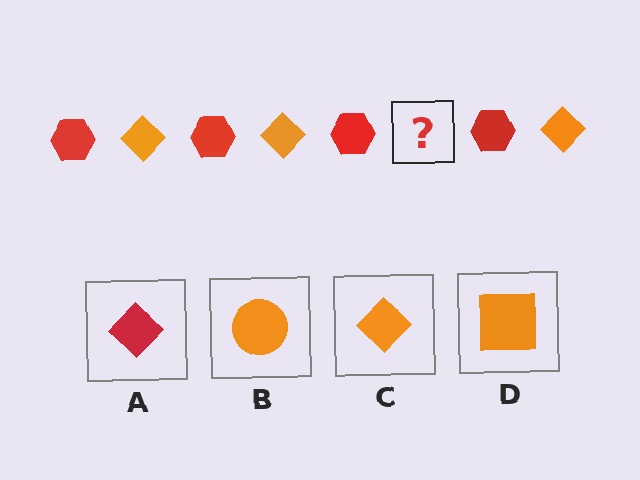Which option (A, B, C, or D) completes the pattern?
C.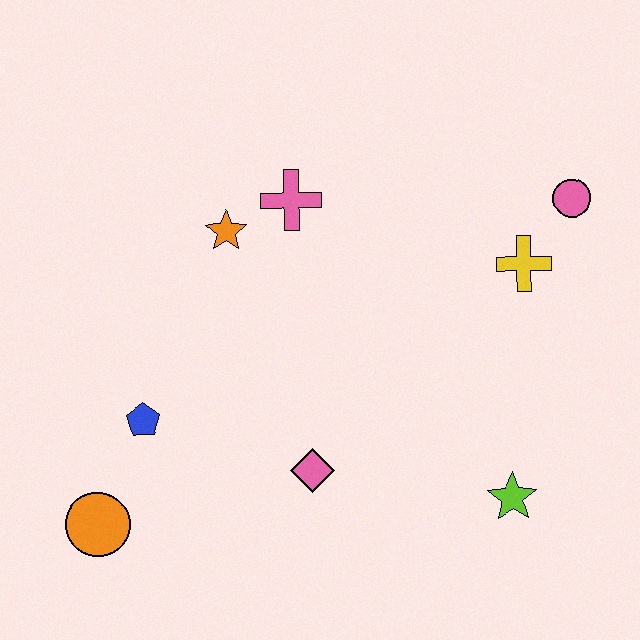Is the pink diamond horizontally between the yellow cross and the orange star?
Yes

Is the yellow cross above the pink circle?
No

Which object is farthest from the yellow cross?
The orange circle is farthest from the yellow cross.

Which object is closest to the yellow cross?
The pink circle is closest to the yellow cross.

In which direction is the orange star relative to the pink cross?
The orange star is to the left of the pink cross.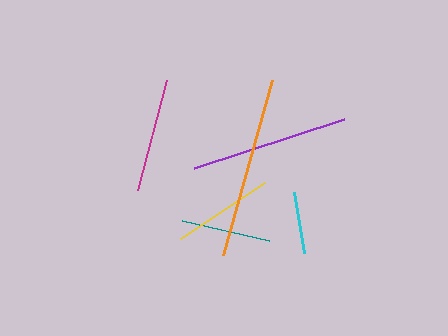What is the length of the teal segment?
The teal segment is approximately 89 pixels long.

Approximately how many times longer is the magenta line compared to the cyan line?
The magenta line is approximately 1.8 times the length of the cyan line.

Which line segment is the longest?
The orange line is the longest at approximately 182 pixels.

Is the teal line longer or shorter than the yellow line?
The yellow line is longer than the teal line.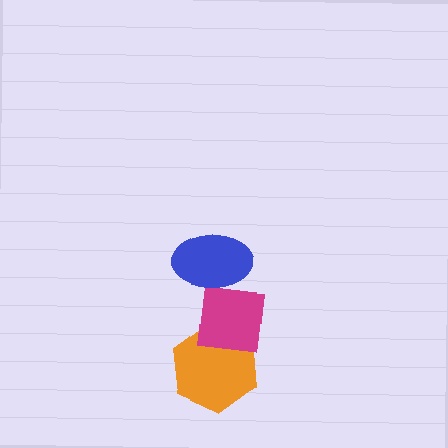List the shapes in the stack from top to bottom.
From top to bottom: the blue ellipse, the magenta square, the orange hexagon.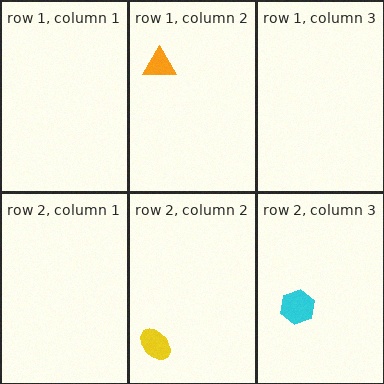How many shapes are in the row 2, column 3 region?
1.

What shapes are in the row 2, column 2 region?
The yellow ellipse.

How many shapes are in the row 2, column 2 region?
1.